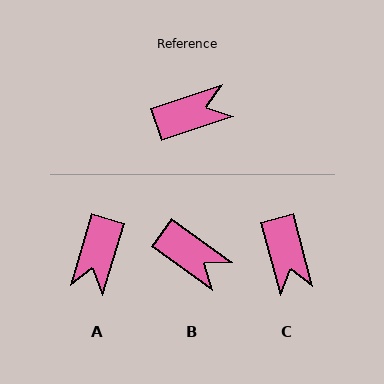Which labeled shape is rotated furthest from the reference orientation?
A, about 126 degrees away.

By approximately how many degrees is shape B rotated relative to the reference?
Approximately 55 degrees clockwise.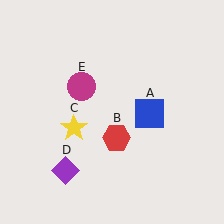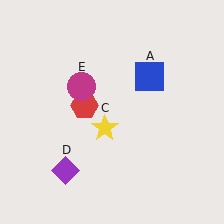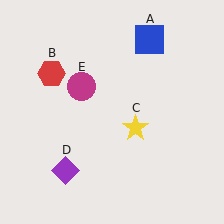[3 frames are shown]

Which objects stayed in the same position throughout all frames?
Purple diamond (object D) and magenta circle (object E) remained stationary.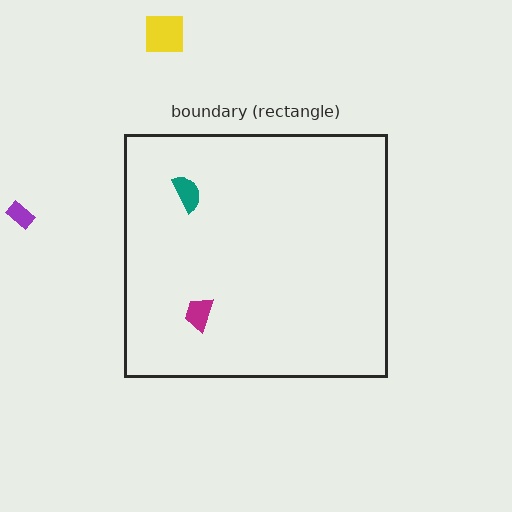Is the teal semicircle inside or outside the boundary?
Inside.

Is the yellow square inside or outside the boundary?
Outside.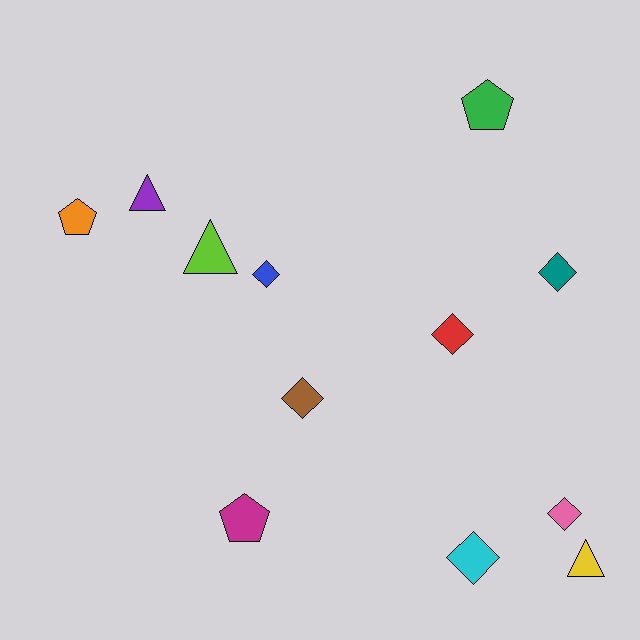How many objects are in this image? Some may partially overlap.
There are 12 objects.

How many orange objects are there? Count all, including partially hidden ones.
There is 1 orange object.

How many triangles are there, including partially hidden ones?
There are 3 triangles.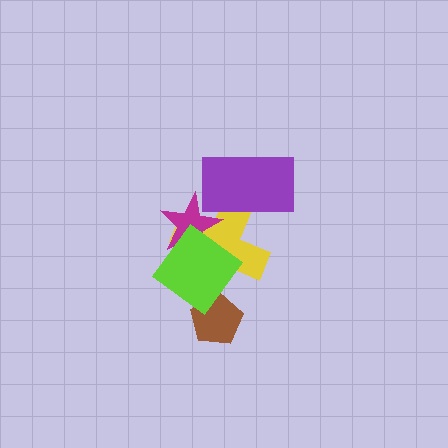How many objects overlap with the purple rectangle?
2 objects overlap with the purple rectangle.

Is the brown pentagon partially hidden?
Yes, it is partially covered by another shape.